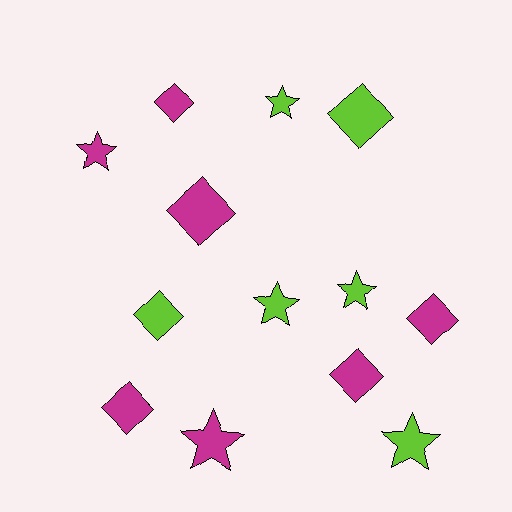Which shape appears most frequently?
Diamond, with 7 objects.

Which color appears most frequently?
Magenta, with 7 objects.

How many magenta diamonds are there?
There are 5 magenta diamonds.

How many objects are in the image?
There are 13 objects.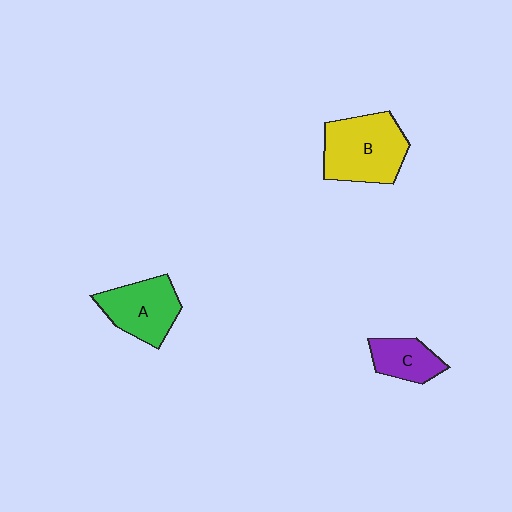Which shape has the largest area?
Shape B (yellow).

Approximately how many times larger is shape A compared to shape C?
Approximately 1.5 times.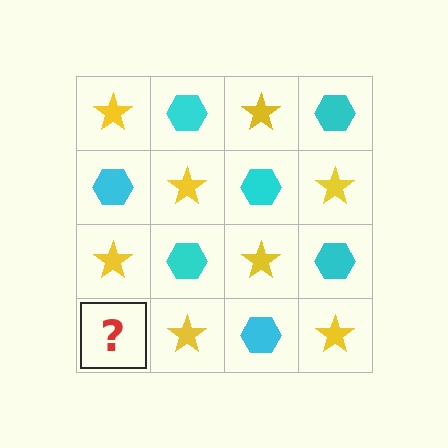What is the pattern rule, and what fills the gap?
The rule is that it alternates yellow star and cyan hexagon in a checkerboard pattern. The gap should be filled with a cyan hexagon.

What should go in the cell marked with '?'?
The missing cell should contain a cyan hexagon.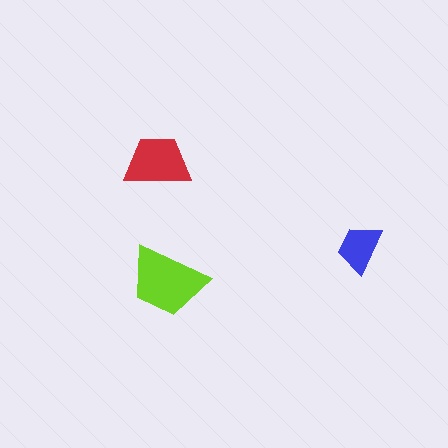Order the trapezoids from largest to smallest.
the lime one, the red one, the blue one.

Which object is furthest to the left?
The red trapezoid is leftmost.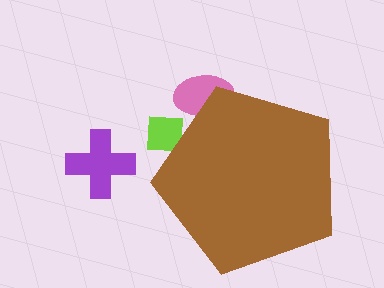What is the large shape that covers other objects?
A brown pentagon.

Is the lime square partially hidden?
Yes, the lime square is partially hidden behind the brown pentagon.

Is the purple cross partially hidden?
No, the purple cross is fully visible.